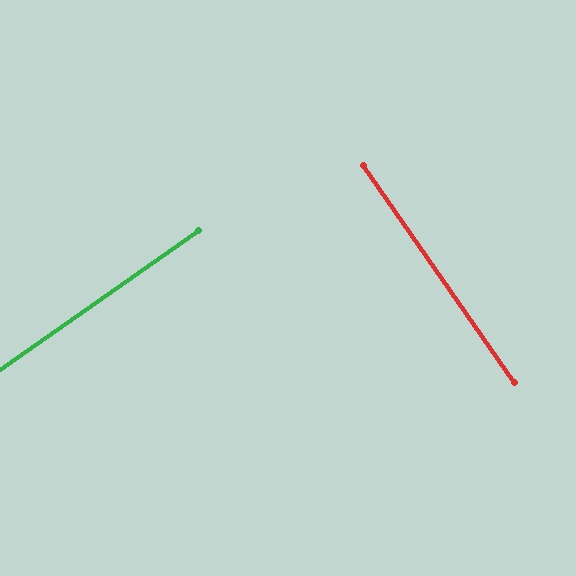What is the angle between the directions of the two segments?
Approximately 90 degrees.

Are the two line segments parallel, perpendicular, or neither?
Perpendicular — they meet at approximately 90°.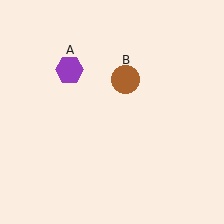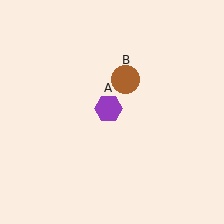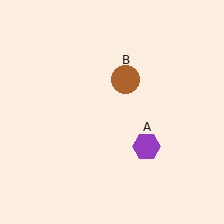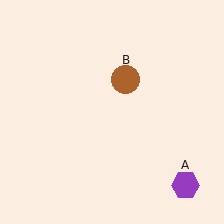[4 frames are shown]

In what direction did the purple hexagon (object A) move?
The purple hexagon (object A) moved down and to the right.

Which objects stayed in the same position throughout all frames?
Brown circle (object B) remained stationary.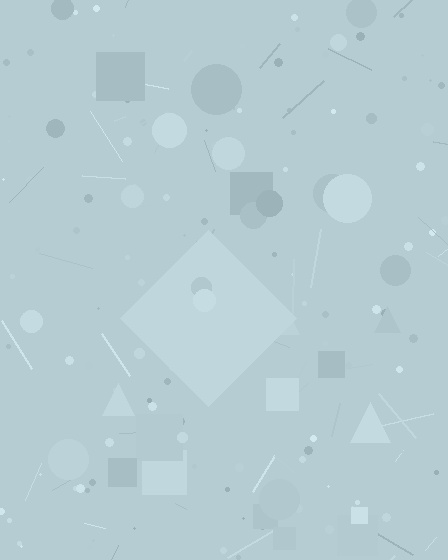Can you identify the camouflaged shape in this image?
The camouflaged shape is a diamond.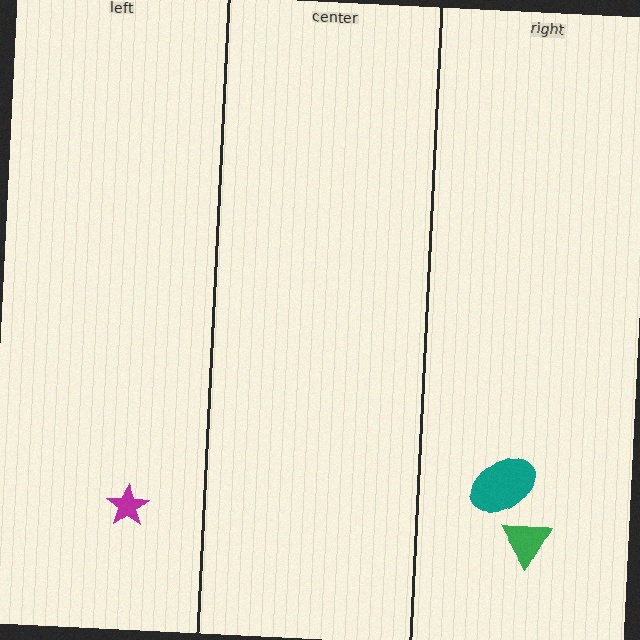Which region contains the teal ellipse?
The right region.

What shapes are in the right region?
The green triangle, the teal ellipse.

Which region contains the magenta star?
The left region.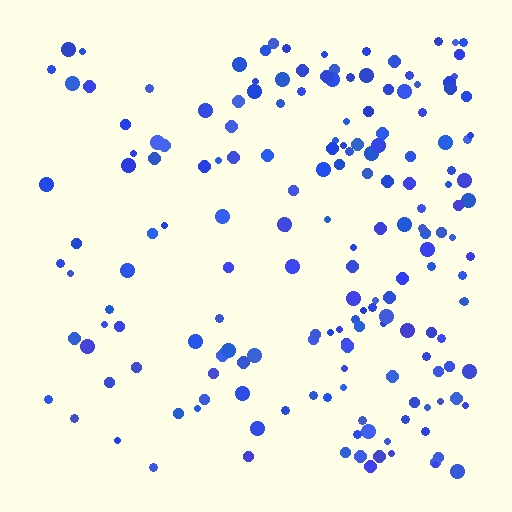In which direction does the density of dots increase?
From left to right, with the right side densest.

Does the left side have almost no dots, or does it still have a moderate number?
Still a moderate number, just noticeably fewer than the right.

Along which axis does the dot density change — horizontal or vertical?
Horizontal.